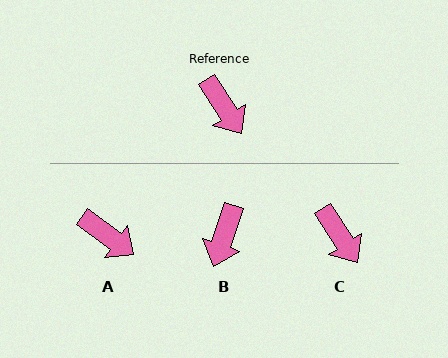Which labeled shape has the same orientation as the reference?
C.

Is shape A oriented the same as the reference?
No, it is off by about 21 degrees.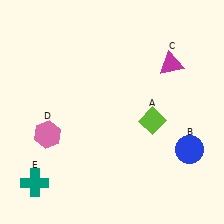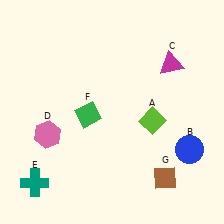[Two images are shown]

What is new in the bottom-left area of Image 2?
A green diamond (F) was added in the bottom-left area of Image 2.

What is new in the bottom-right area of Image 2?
A brown diamond (G) was added in the bottom-right area of Image 2.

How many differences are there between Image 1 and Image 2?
There are 2 differences between the two images.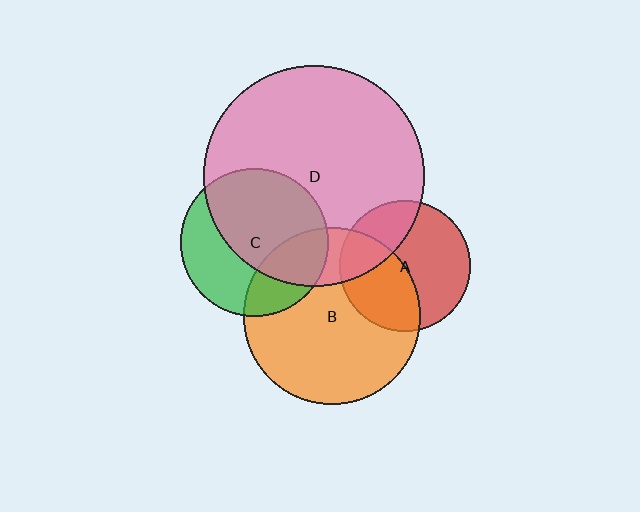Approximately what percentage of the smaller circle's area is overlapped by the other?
Approximately 60%.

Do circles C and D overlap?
Yes.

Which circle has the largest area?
Circle D (pink).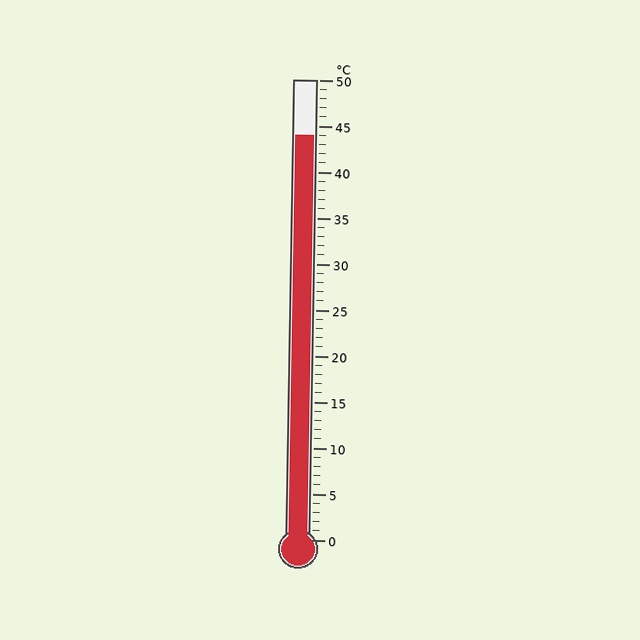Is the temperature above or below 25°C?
The temperature is above 25°C.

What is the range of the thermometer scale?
The thermometer scale ranges from 0°C to 50°C.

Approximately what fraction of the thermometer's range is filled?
The thermometer is filled to approximately 90% of its range.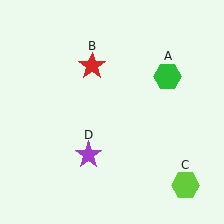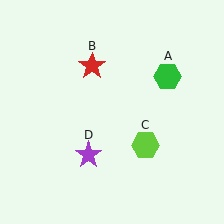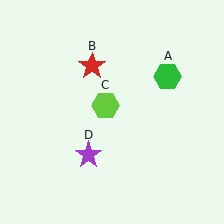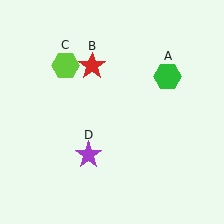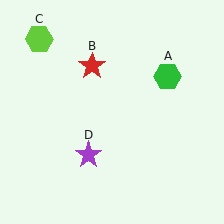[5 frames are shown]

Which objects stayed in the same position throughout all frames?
Green hexagon (object A) and red star (object B) and purple star (object D) remained stationary.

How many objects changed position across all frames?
1 object changed position: lime hexagon (object C).